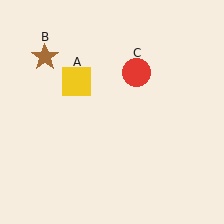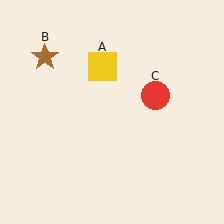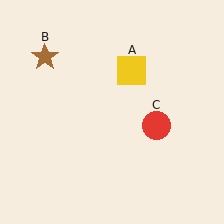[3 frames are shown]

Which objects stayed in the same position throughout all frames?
Brown star (object B) remained stationary.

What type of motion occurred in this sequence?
The yellow square (object A), red circle (object C) rotated clockwise around the center of the scene.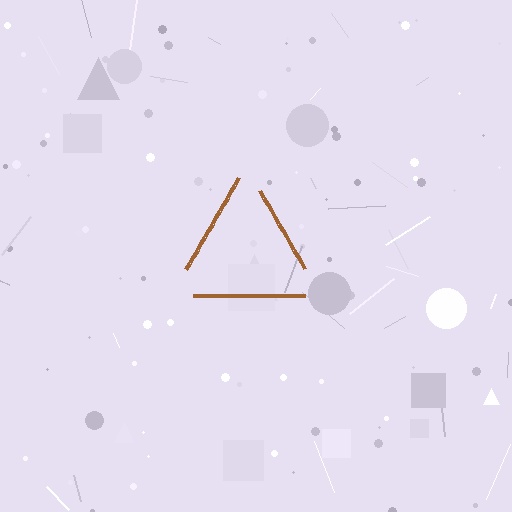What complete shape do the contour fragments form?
The contour fragments form a triangle.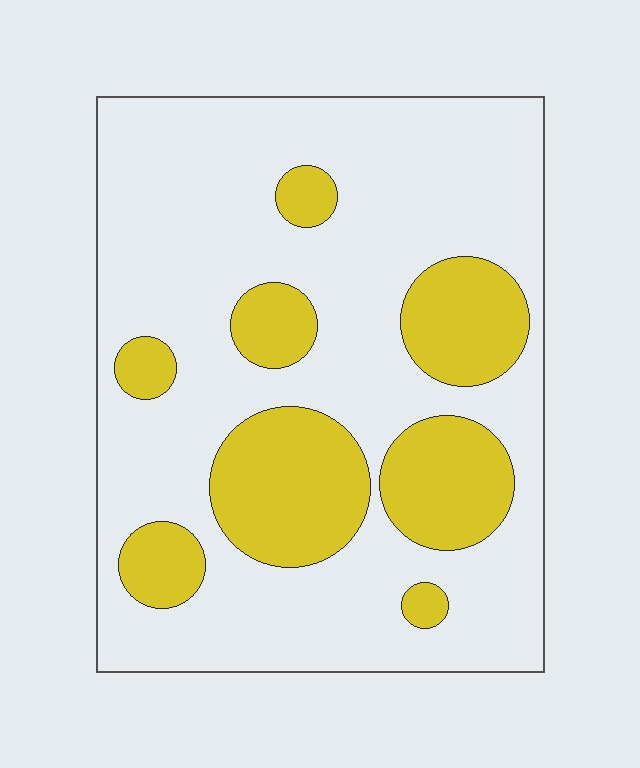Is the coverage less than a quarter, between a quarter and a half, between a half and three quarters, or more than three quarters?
Between a quarter and a half.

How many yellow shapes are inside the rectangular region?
8.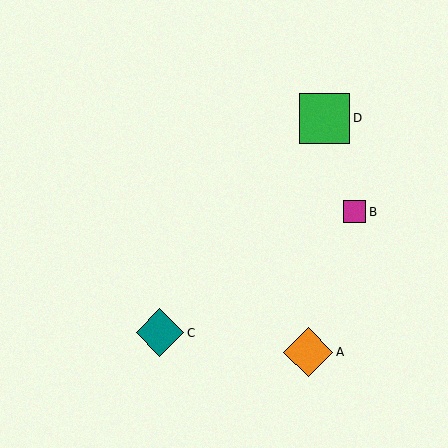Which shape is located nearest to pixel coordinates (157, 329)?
The teal diamond (labeled C) at (160, 333) is nearest to that location.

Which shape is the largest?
The green square (labeled D) is the largest.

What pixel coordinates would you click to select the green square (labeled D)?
Click at (325, 118) to select the green square D.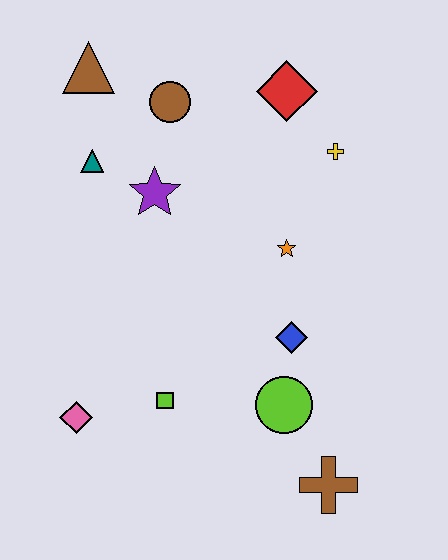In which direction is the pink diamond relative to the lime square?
The pink diamond is to the left of the lime square.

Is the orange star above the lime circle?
Yes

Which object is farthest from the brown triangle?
The brown cross is farthest from the brown triangle.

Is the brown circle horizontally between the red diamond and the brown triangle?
Yes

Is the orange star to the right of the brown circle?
Yes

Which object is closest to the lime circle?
The blue diamond is closest to the lime circle.